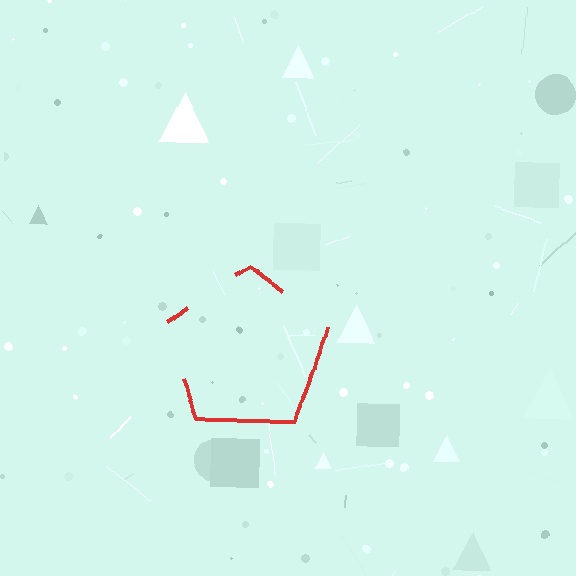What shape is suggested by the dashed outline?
The dashed outline suggests a pentagon.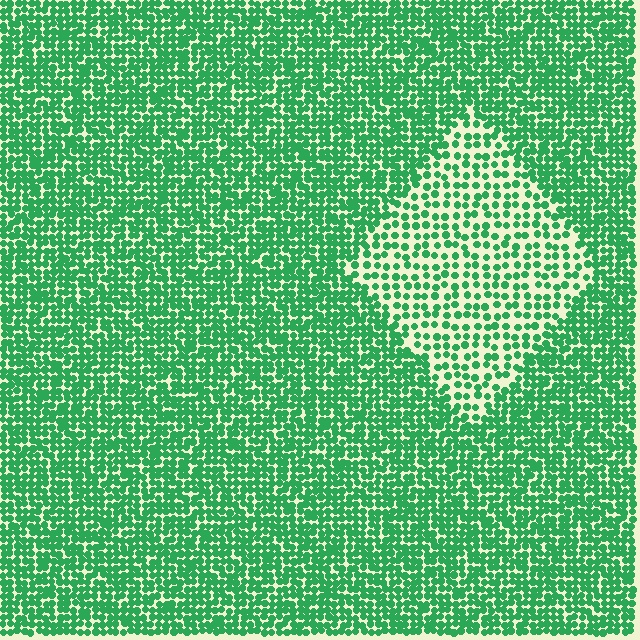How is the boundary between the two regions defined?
The boundary is defined by a change in element density (approximately 2.0x ratio). All elements are the same color, size, and shape.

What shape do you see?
I see a diamond.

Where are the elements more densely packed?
The elements are more densely packed outside the diamond boundary.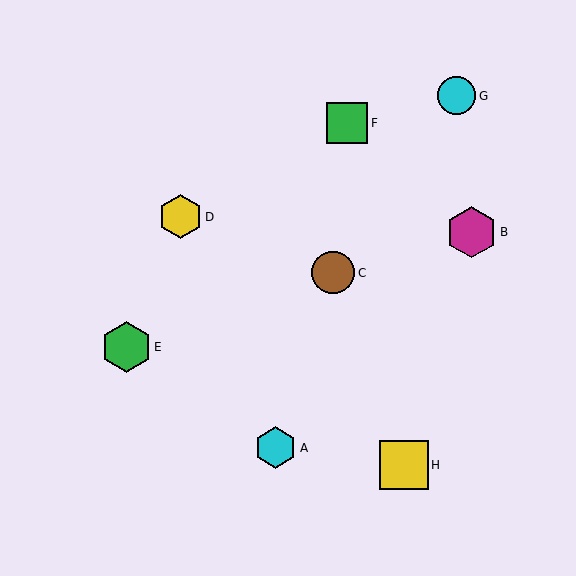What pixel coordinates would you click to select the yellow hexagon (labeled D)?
Click at (181, 217) to select the yellow hexagon D.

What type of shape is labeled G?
Shape G is a cyan circle.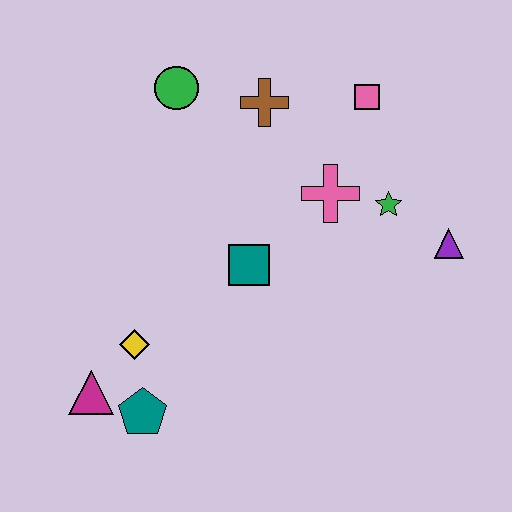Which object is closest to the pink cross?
The green star is closest to the pink cross.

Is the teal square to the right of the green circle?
Yes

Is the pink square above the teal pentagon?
Yes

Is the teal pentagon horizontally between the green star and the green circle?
No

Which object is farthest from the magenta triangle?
The pink square is farthest from the magenta triangle.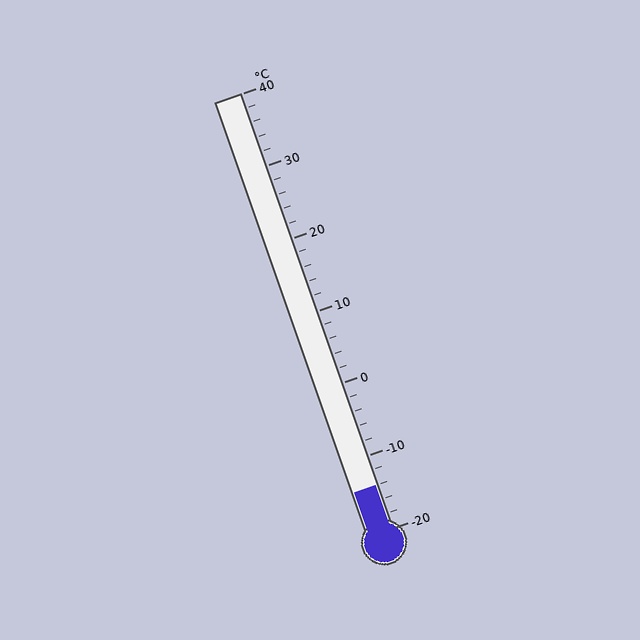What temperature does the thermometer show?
The thermometer shows approximately -14°C.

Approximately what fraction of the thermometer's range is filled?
The thermometer is filled to approximately 10% of its range.